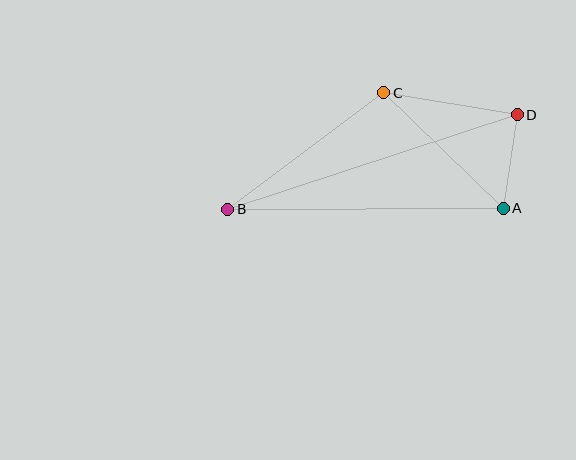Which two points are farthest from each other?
Points B and D are farthest from each other.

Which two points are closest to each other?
Points A and D are closest to each other.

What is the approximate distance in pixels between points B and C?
The distance between B and C is approximately 195 pixels.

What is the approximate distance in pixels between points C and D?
The distance between C and D is approximately 135 pixels.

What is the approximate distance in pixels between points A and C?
The distance between A and C is approximately 167 pixels.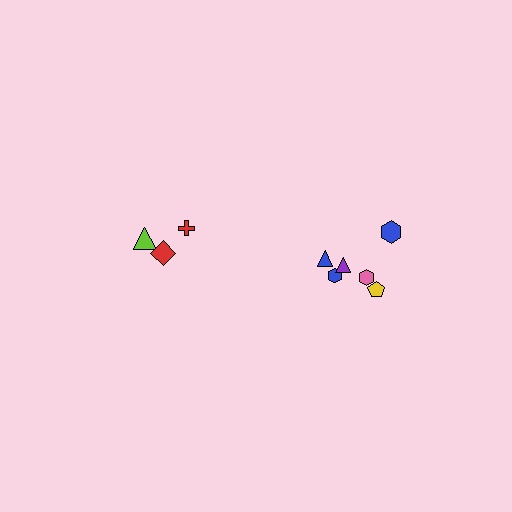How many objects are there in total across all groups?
There are 9 objects.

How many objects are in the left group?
There are 3 objects.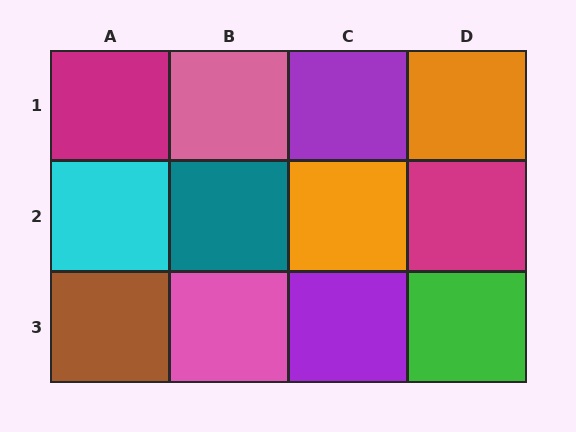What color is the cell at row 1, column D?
Orange.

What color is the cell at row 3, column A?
Brown.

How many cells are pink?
2 cells are pink.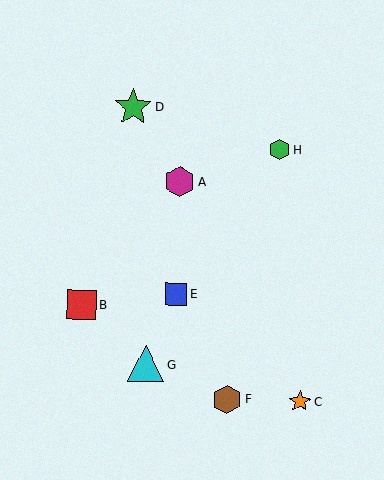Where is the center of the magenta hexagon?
The center of the magenta hexagon is at (180, 181).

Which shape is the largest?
The green star (labeled D) is the largest.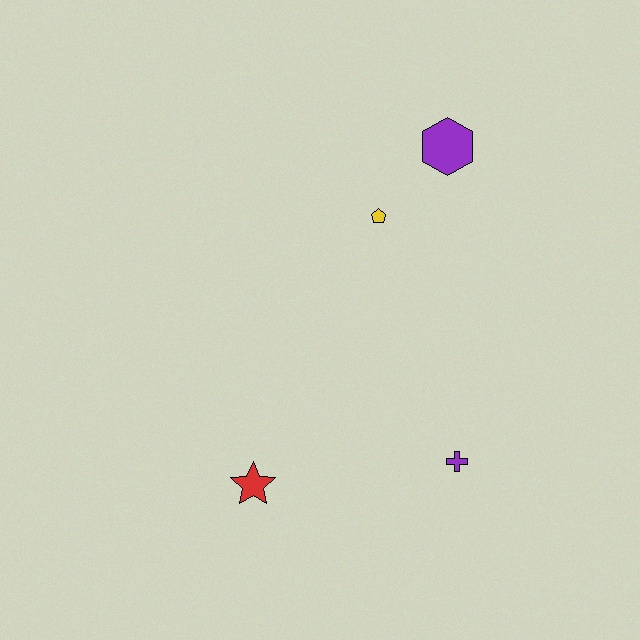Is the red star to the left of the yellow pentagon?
Yes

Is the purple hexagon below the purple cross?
No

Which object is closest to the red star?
The purple cross is closest to the red star.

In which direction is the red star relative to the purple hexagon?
The red star is below the purple hexagon.